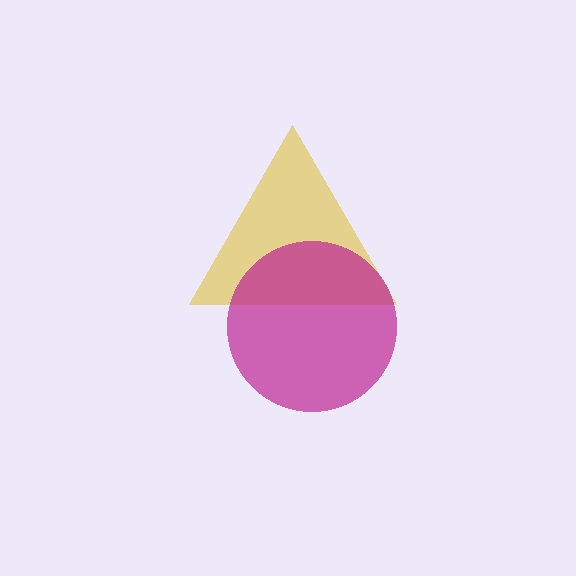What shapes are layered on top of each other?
The layered shapes are: a yellow triangle, a magenta circle.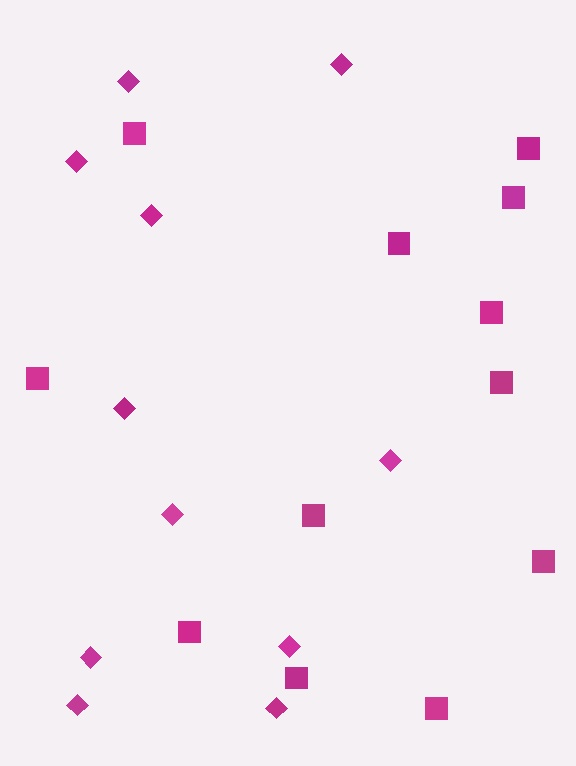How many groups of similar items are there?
There are 2 groups: one group of squares (12) and one group of diamonds (11).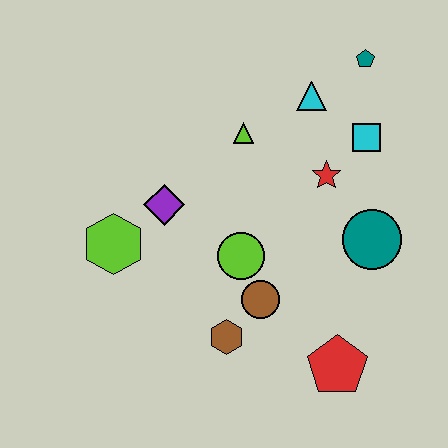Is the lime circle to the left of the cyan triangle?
Yes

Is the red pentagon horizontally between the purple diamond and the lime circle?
No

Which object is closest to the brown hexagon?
The brown circle is closest to the brown hexagon.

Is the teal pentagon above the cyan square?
Yes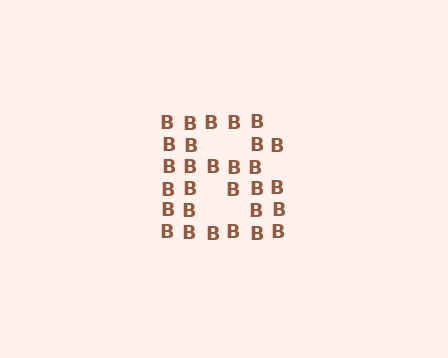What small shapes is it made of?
It is made of small letter B's.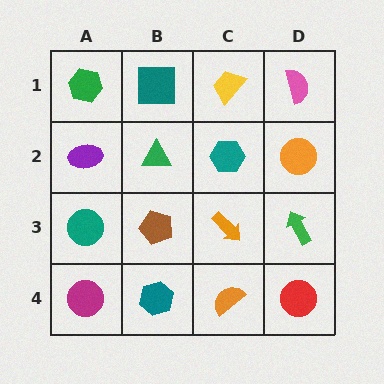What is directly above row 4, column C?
An orange arrow.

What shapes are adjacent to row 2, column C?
A yellow trapezoid (row 1, column C), an orange arrow (row 3, column C), a green triangle (row 2, column B), an orange circle (row 2, column D).